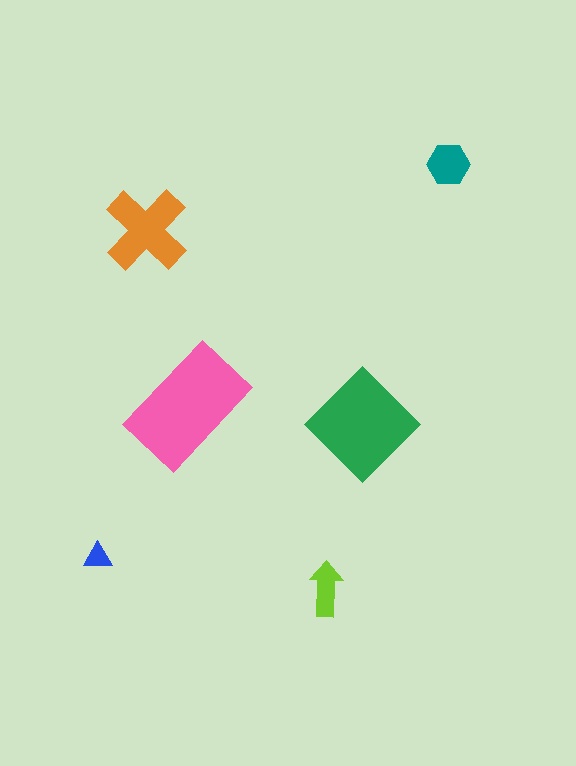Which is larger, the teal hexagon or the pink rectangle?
The pink rectangle.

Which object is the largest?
The pink rectangle.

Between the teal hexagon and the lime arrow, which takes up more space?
The teal hexagon.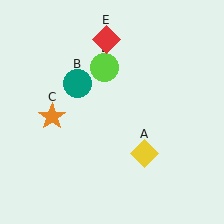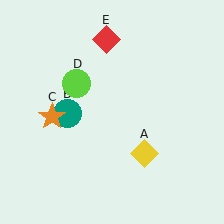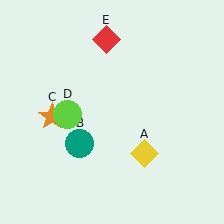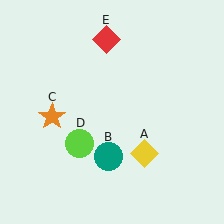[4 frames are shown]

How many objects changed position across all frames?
2 objects changed position: teal circle (object B), lime circle (object D).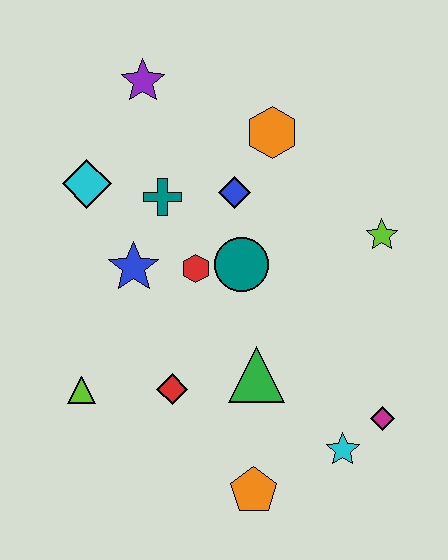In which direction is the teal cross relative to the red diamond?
The teal cross is above the red diamond.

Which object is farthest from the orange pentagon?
The purple star is farthest from the orange pentagon.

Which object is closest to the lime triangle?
The red diamond is closest to the lime triangle.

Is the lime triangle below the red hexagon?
Yes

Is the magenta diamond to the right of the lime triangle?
Yes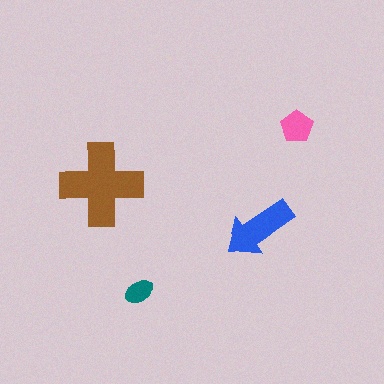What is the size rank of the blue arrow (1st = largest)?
2nd.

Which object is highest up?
The pink pentagon is topmost.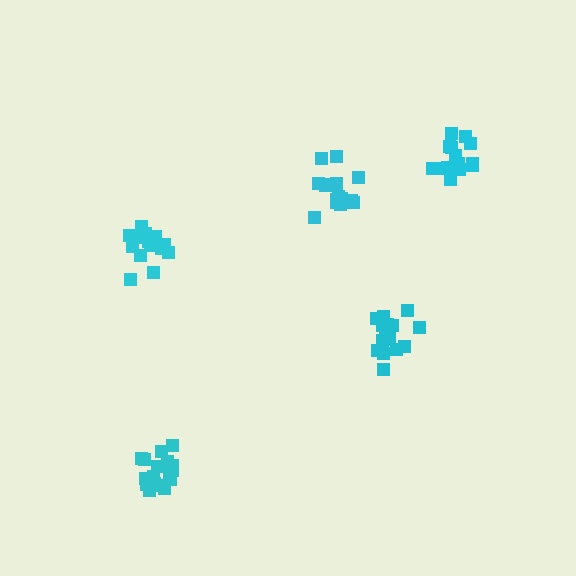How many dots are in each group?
Group 1: 14 dots, Group 2: 16 dots, Group 3: 14 dots, Group 4: 19 dots, Group 5: 14 dots (77 total).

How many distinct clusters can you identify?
There are 5 distinct clusters.